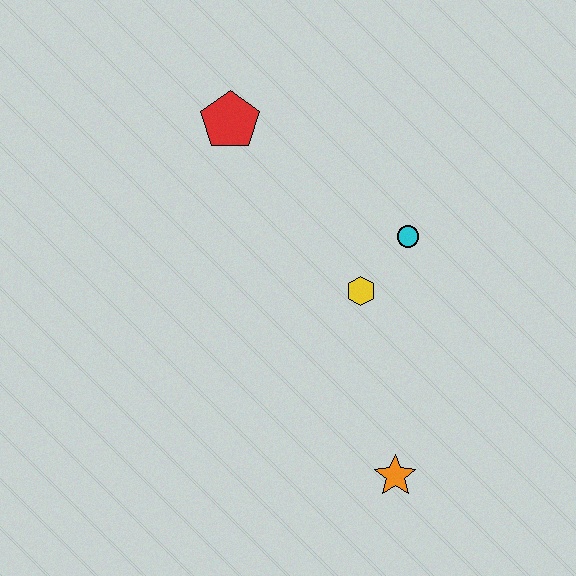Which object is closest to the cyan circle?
The yellow hexagon is closest to the cyan circle.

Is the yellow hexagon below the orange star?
No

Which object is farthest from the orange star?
The red pentagon is farthest from the orange star.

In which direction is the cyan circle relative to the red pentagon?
The cyan circle is to the right of the red pentagon.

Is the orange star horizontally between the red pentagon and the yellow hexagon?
No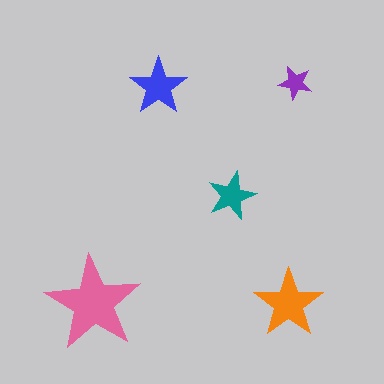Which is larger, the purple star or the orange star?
The orange one.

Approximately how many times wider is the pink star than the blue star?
About 1.5 times wider.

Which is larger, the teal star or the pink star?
The pink one.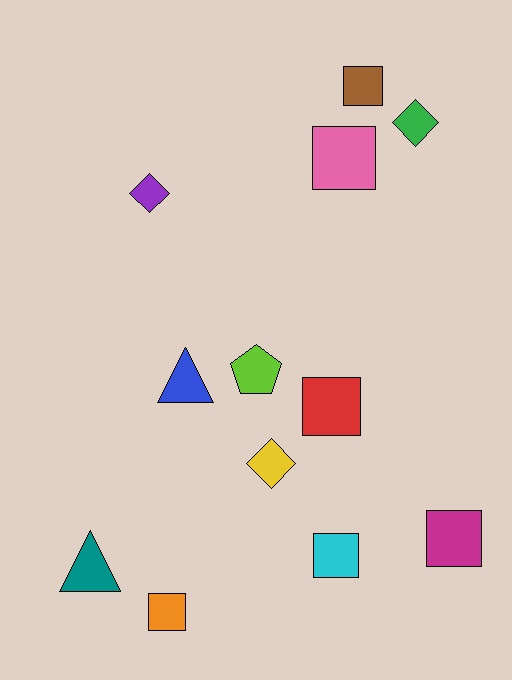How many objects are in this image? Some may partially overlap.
There are 12 objects.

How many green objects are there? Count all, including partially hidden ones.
There is 1 green object.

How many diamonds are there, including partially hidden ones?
There are 3 diamonds.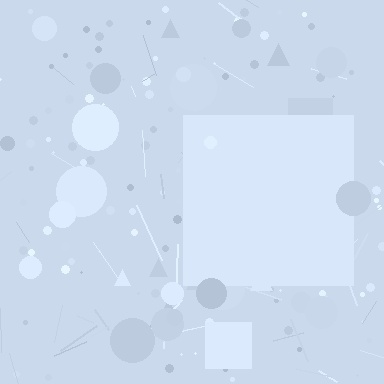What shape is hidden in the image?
A square is hidden in the image.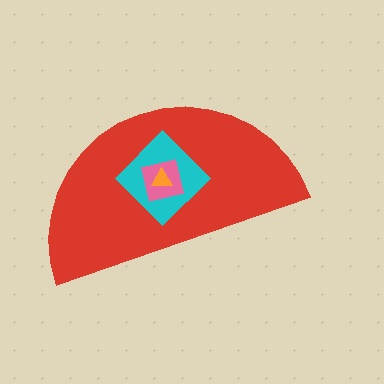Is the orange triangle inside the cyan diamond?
Yes.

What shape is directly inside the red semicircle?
The cyan diamond.